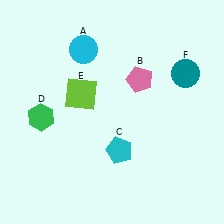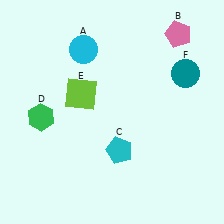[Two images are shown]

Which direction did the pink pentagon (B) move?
The pink pentagon (B) moved up.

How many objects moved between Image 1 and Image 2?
1 object moved between the two images.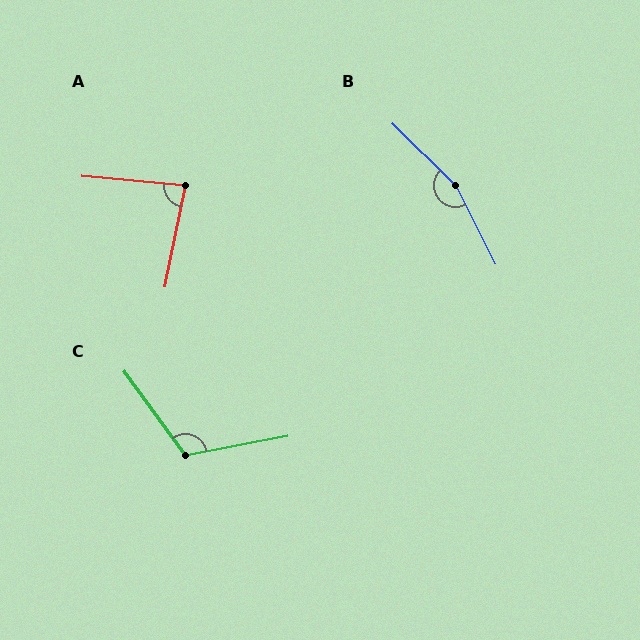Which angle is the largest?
B, at approximately 161 degrees.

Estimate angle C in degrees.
Approximately 115 degrees.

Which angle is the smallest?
A, at approximately 84 degrees.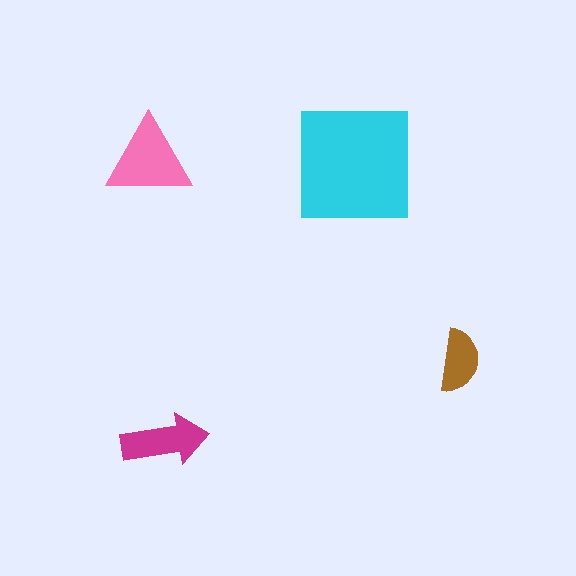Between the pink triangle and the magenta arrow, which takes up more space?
The pink triangle.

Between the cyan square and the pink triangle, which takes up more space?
The cyan square.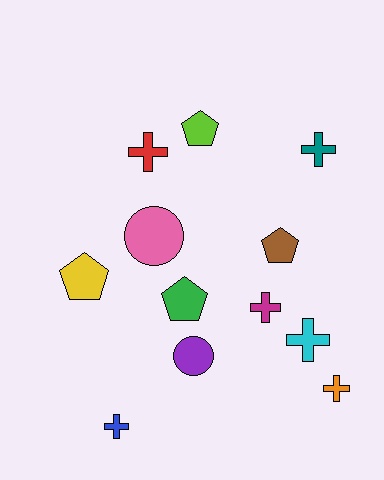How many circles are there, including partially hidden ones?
There are 2 circles.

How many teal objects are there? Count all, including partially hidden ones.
There is 1 teal object.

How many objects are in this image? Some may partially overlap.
There are 12 objects.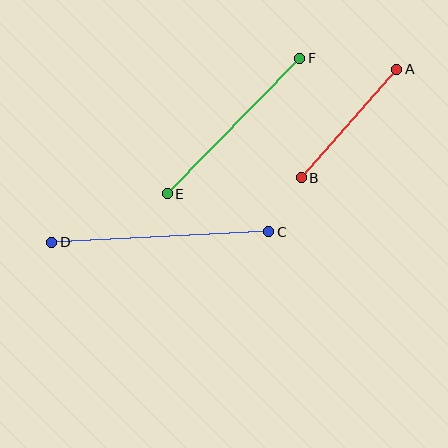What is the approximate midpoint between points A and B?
The midpoint is at approximately (349, 123) pixels.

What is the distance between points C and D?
The distance is approximately 217 pixels.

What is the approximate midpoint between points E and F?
The midpoint is at approximately (233, 126) pixels.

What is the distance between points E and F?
The distance is approximately 189 pixels.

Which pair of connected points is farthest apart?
Points C and D are farthest apart.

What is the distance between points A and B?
The distance is approximately 145 pixels.